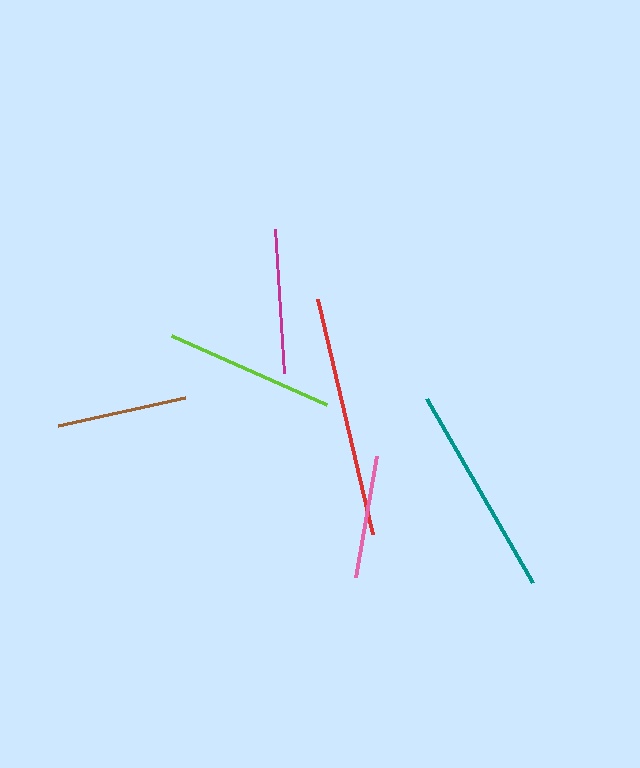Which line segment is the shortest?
The pink line is the shortest at approximately 123 pixels.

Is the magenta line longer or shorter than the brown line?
The magenta line is longer than the brown line.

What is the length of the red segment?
The red segment is approximately 241 pixels long.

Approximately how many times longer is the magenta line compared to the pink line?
The magenta line is approximately 1.2 times the length of the pink line.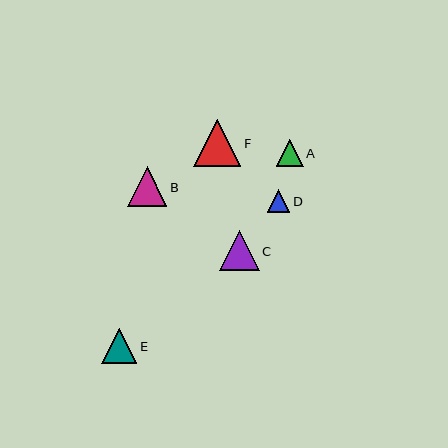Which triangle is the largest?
Triangle F is the largest with a size of approximately 47 pixels.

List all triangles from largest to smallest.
From largest to smallest: F, C, B, E, A, D.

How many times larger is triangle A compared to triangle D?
Triangle A is approximately 1.2 times the size of triangle D.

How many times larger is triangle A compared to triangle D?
Triangle A is approximately 1.2 times the size of triangle D.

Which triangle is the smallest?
Triangle D is the smallest with a size of approximately 22 pixels.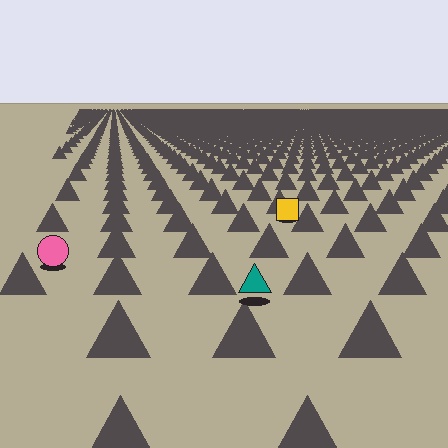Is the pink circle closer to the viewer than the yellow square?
Yes. The pink circle is closer — you can tell from the texture gradient: the ground texture is coarser near it.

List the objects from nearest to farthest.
From nearest to farthest: the teal triangle, the pink circle, the yellow square.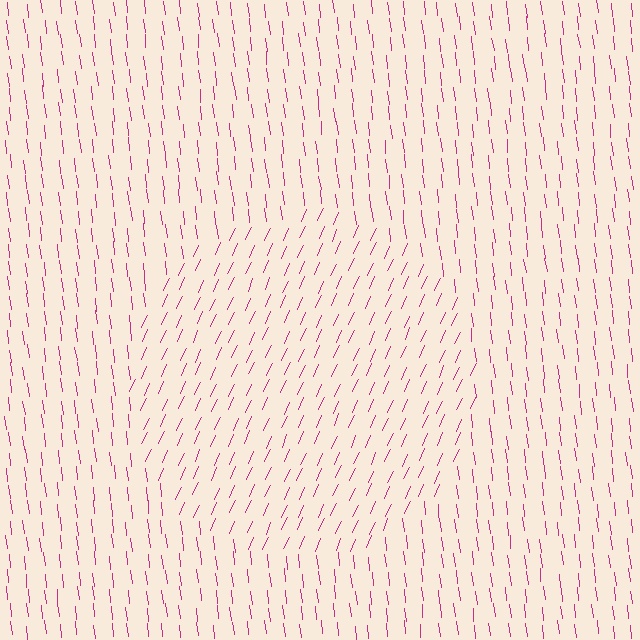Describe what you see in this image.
The image is filled with small magenta line segments. A circle region in the image has lines oriented differently from the surrounding lines, creating a visible texture boundary.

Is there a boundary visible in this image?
Yes, there is a texture boundary formed by a change in line orientation.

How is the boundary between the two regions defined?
The boundary is defined purely by a change in line orientation (approximately 31 degrees difference). All lines are the same color and thickness.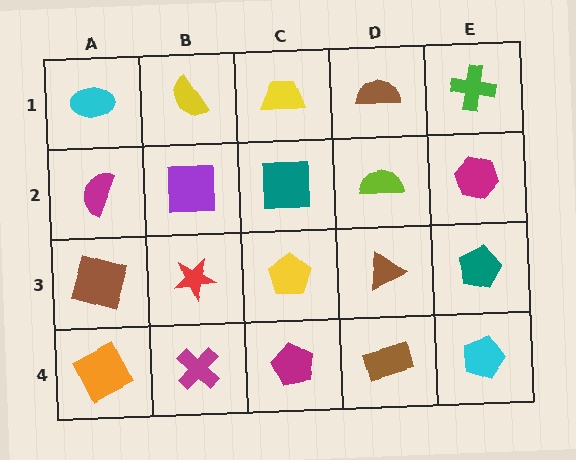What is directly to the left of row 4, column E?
A brown rectangle.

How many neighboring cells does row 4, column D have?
3.